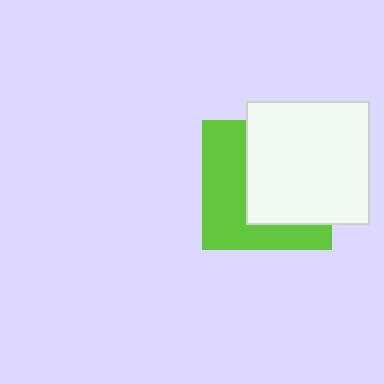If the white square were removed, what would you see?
You would see the complete lime square.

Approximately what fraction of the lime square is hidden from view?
Roughly 54% of the lime square is hidden behind the white square.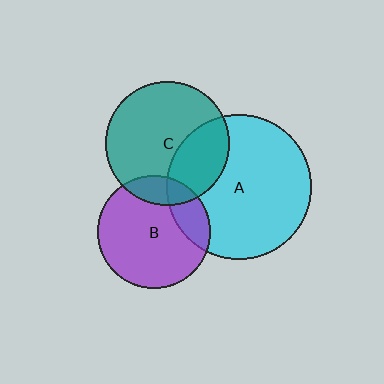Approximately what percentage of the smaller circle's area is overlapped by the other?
Approximately 15%.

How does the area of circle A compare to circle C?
Approximately 1.4 times.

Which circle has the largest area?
Circle A (cyan).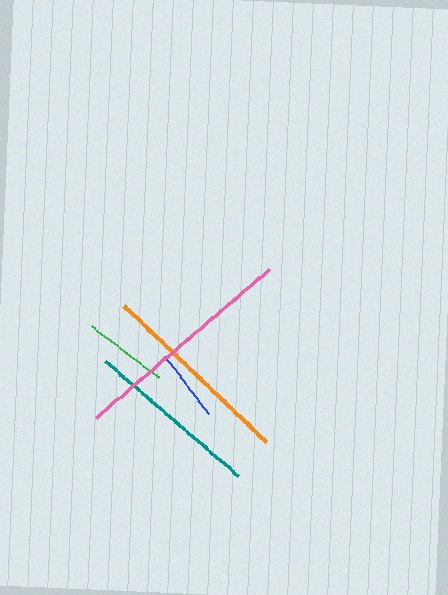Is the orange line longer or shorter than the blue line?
The orange line is longer than the blue line.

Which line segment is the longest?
The pink line is the longest at approximately 229 pixels.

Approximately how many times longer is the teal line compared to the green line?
The teal line is approximately 2.1 times the length of the green line.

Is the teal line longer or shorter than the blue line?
The teal line is longer than the blue line.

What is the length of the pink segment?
The pink segment is approximately 229 pixels long.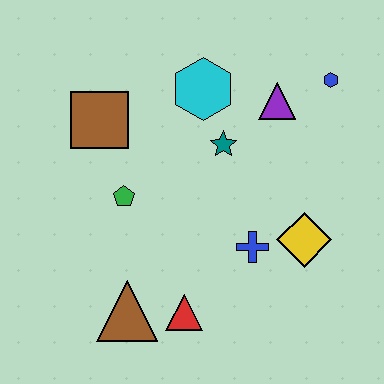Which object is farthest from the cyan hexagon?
The brown triangle is farthest from the cyan hexagon.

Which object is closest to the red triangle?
The brown triangle is closest to the red triangle.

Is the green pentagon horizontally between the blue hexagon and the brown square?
Yes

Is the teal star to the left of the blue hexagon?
Yes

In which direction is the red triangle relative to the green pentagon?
The red triangle is below the green pentagon.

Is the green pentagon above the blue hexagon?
No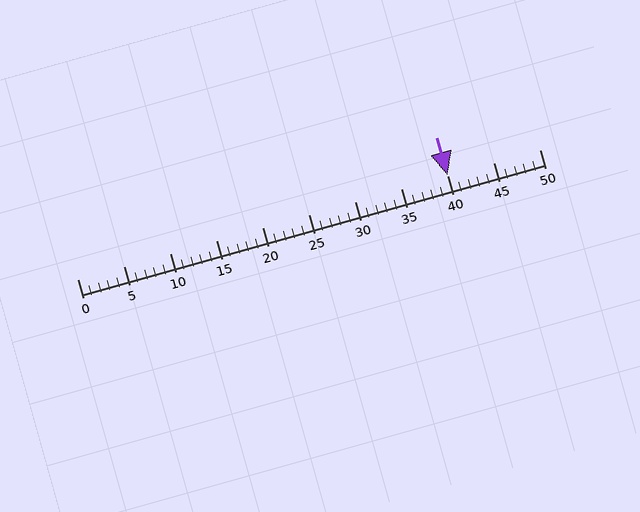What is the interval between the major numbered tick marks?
The major tick marks are spaced 5 units apart.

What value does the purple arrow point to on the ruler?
The purple arrow points to approximately 40.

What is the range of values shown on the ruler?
The ruler shows values from 0 to 50.